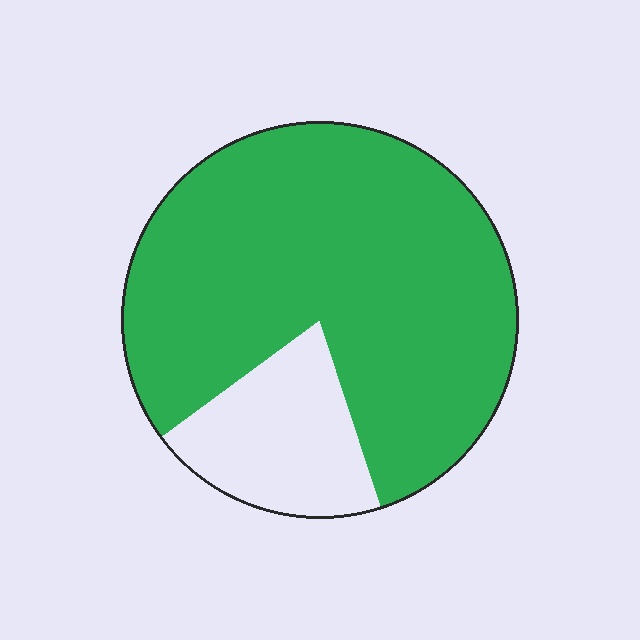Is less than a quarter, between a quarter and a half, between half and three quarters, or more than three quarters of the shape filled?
More than three quarters.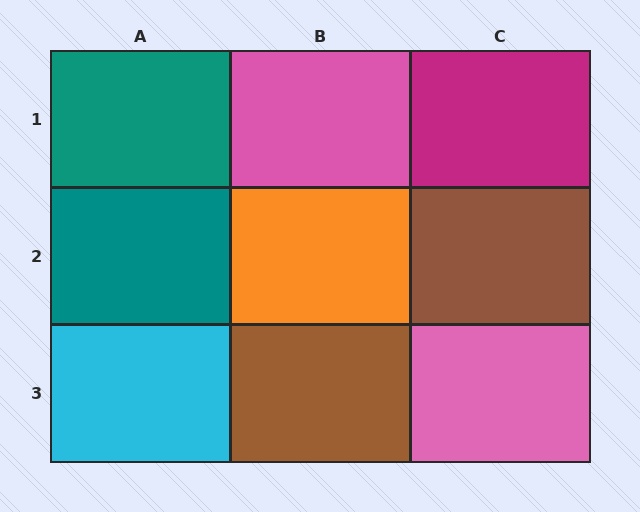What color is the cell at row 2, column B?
Orange.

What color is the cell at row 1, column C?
Magenta.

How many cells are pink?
2 cells are pink.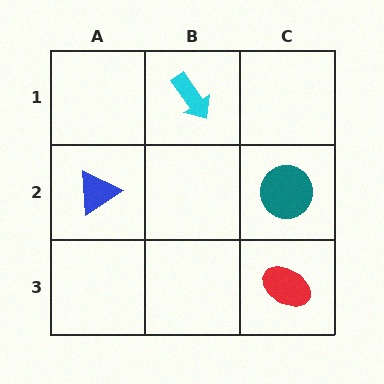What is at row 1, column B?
A cyan arrow.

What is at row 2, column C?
A teal circle.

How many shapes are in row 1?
1 shape.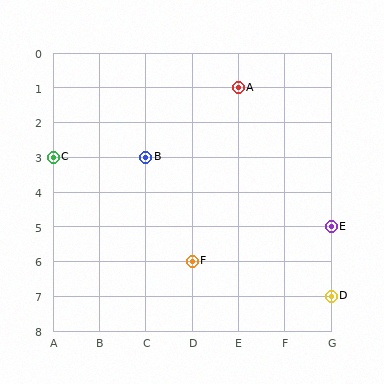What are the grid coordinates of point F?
Point F is at grid coordinates (D, 6).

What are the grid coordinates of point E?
Point E is at grid coordinates (G, 5).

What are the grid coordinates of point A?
Point A is at grid coordinates (E, 1).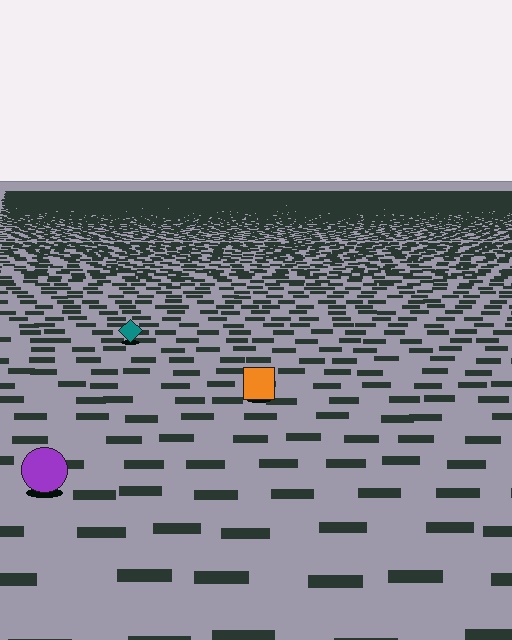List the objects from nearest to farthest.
From nearest to farthest: the purple circle, the orange square, the teal diamond.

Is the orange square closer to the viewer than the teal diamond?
Yes. The orange square is closer — you can tell from the texture gradient: the ground texture is coarser near it.